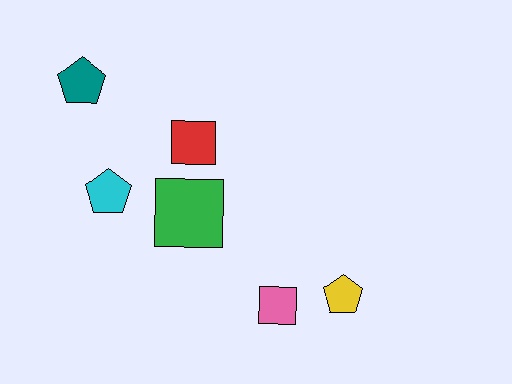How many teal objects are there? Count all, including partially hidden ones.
There is 1 teal object.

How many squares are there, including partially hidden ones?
There are 3 squares.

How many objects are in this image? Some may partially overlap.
There are 6 objects.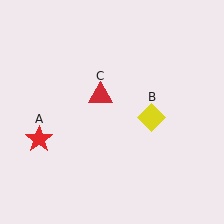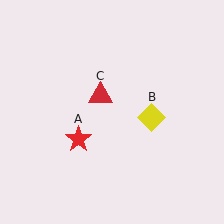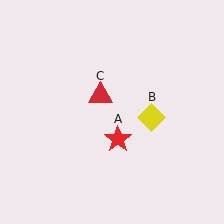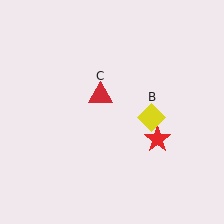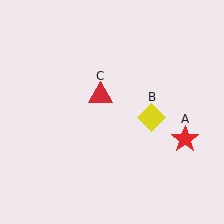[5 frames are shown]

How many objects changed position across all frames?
1 object changed position: red star (object A).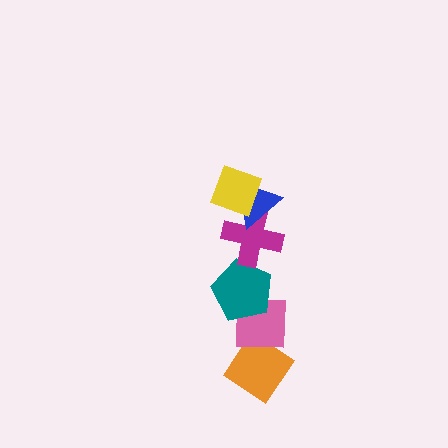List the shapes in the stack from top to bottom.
From top to bottom: the yellow diamond, the blue triangle, the magenta cross, the teal pentagon, the pink square, the orange diamond.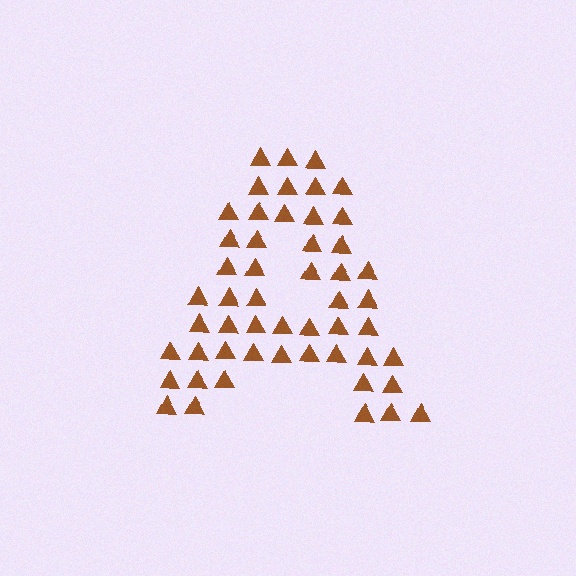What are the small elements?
The small elements are triangles.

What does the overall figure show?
The overall figure shows the letter A.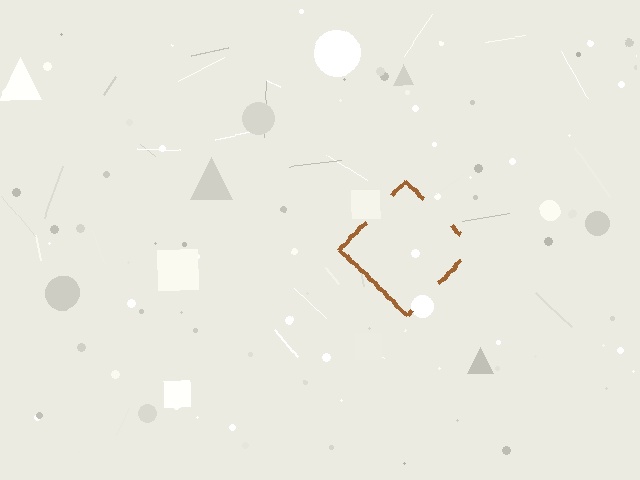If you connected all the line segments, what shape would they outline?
They would outline a diamond.